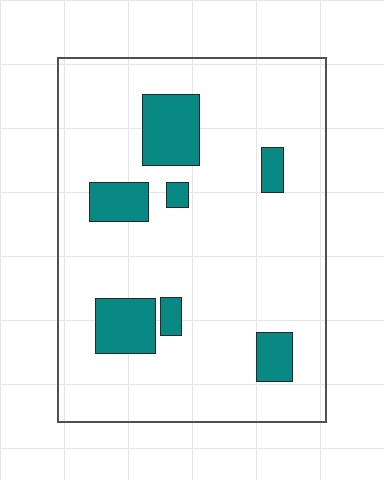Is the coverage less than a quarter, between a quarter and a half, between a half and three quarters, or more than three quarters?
Less than a quarter.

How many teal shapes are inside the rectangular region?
7.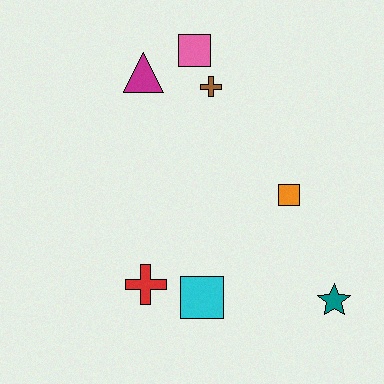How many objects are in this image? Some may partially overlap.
There are 7 objects.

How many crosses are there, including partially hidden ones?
There are 2 crosses.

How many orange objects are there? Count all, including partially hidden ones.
There is 1 orange object.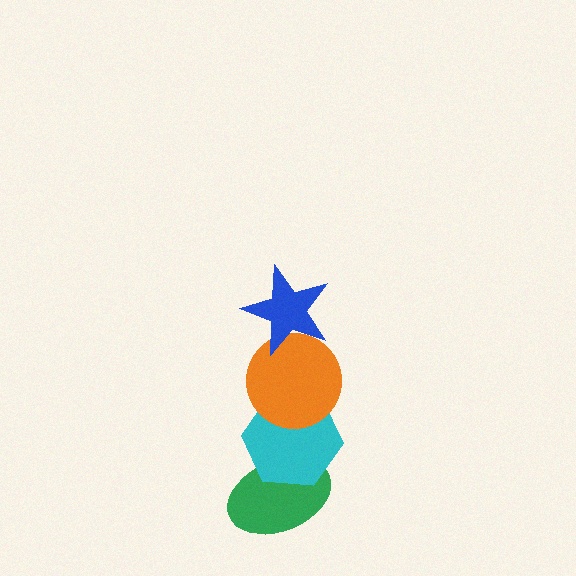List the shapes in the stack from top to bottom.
From top to bottom: the blue star, the orange circle, the cyan hexagon, the green ellipse.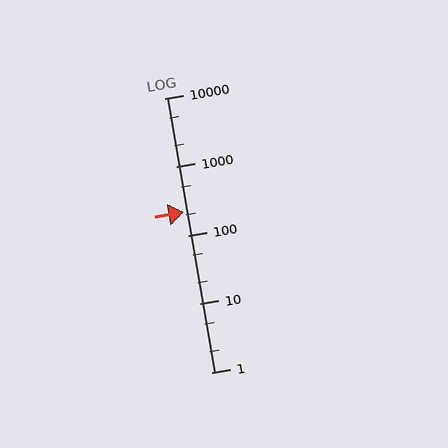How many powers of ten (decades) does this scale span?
The scale spans 4 decades, from 1 to 10000.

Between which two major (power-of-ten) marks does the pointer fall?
The pointer is between 100 and 1000.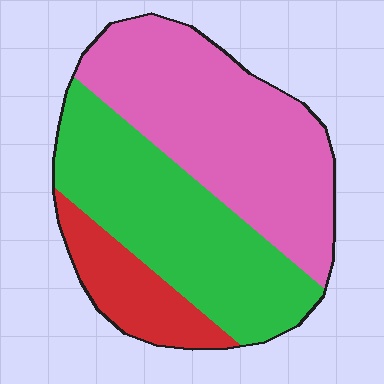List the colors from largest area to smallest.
From largest to smallest: pink, green, red.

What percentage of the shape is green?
Green takes up about two fifths (2/5) of the shape.